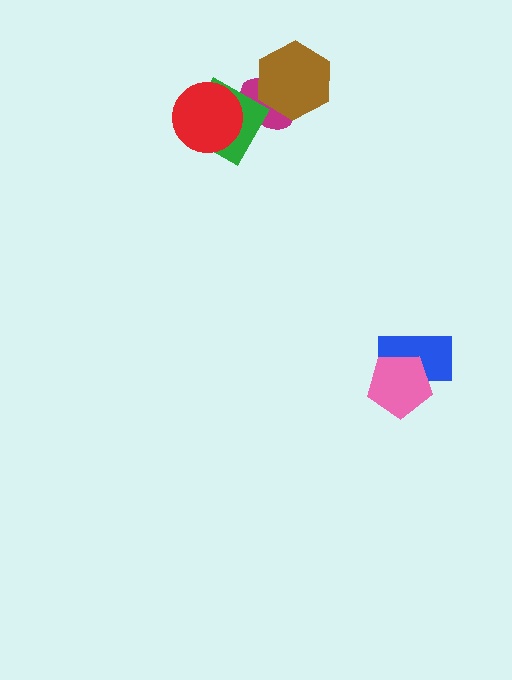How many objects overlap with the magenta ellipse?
2 objects overlap with the magenta ellipse.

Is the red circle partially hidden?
No, no other shape covers it.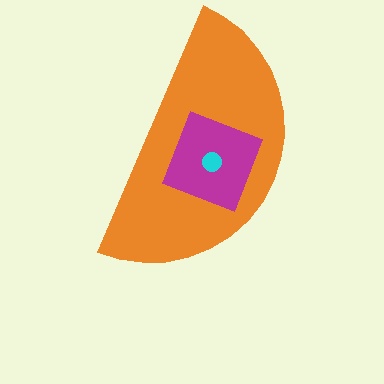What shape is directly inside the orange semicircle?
The magenta square.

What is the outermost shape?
The orange semicircle.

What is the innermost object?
The cyan circle.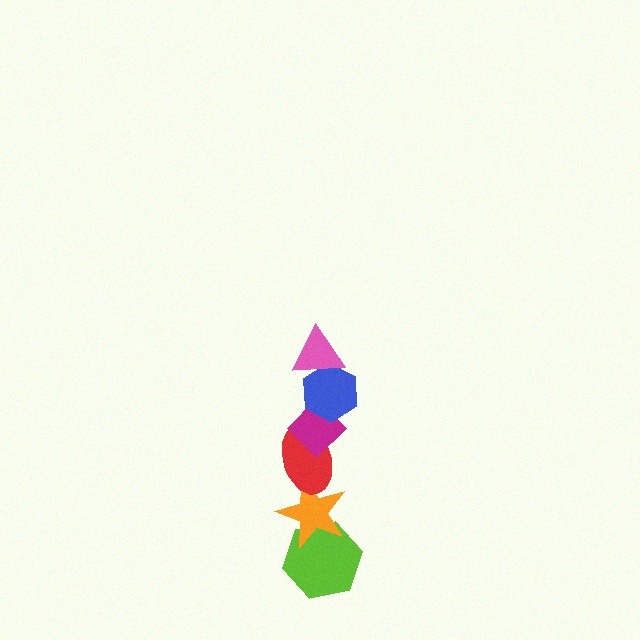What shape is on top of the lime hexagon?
The orange star is on top of the lime hexagon.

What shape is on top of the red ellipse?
The magenta diamond is on top of the red ellipse.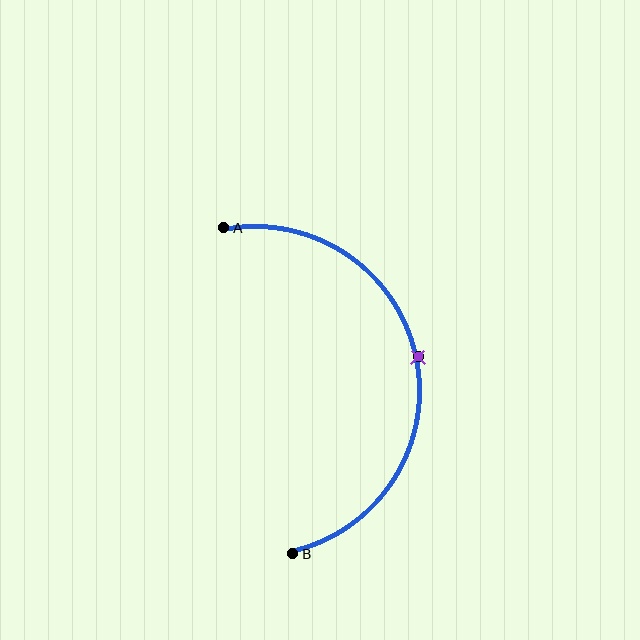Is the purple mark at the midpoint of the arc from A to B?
Yes. The purple mark lies on the arc at equal arc-length from both A and B — it is the arc midpoint.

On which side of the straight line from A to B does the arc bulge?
The arc bulges to the right of the straight line connecting A and B.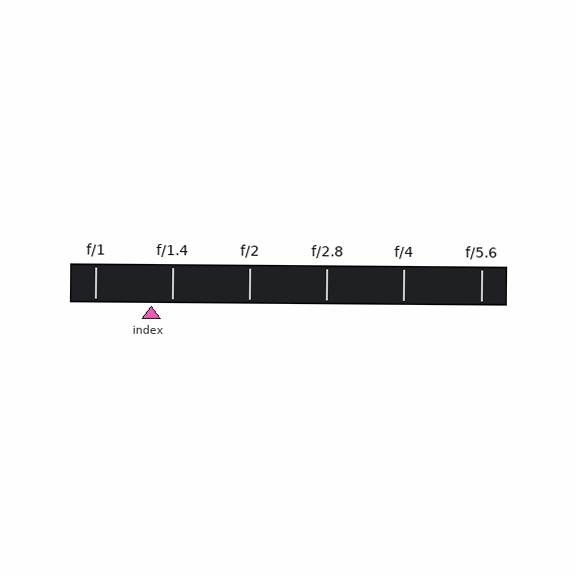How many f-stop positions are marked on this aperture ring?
There are 6 f-stop positions marked.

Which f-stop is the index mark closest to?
The index mark is closest to f/1.4.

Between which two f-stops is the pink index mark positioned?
The index mark is between f/1 and f/1.4.